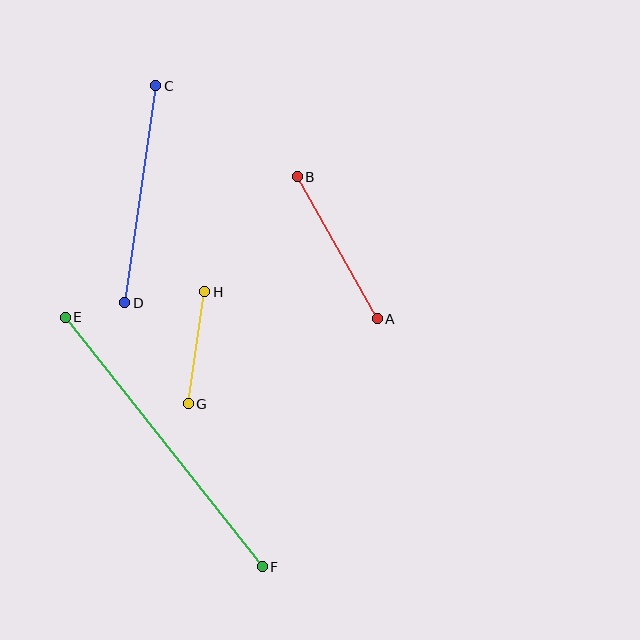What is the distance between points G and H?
The distance is approximately 113 pixels.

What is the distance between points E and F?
The distance is approximately 318 pixels.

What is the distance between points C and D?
The distance is approximately 219 pixels.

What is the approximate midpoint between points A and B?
The midpoint is at approximately (337, 248) pixels.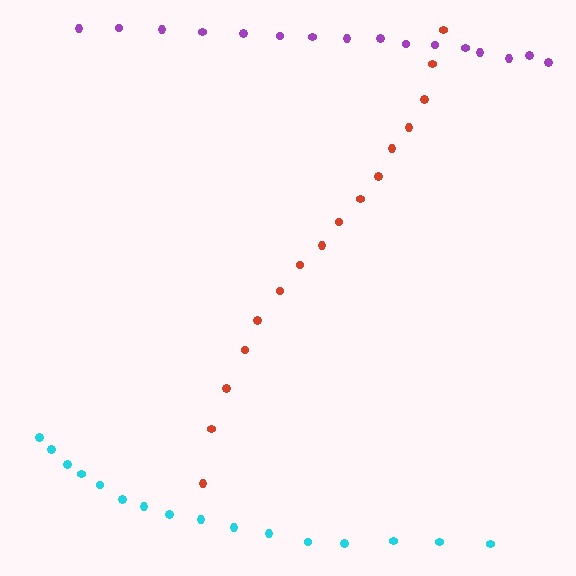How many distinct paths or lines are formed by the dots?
There are 3 distinct paths.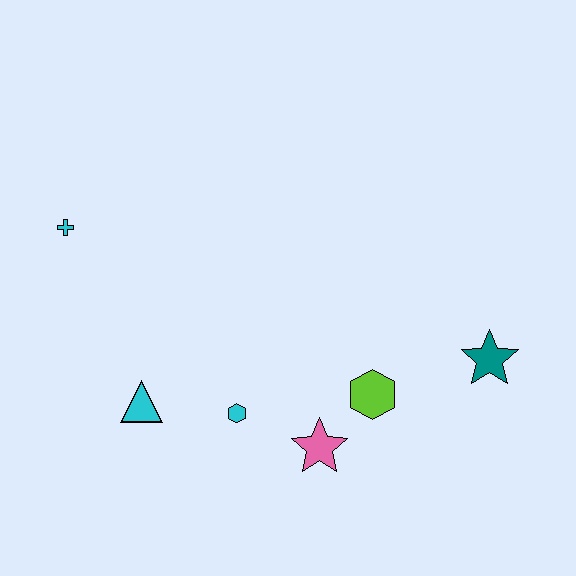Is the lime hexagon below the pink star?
No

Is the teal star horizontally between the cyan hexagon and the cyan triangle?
No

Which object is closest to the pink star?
The lime hexagon is closest to the pink star.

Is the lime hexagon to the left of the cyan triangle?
No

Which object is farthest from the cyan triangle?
The teal star is farthest from the cyan triangle.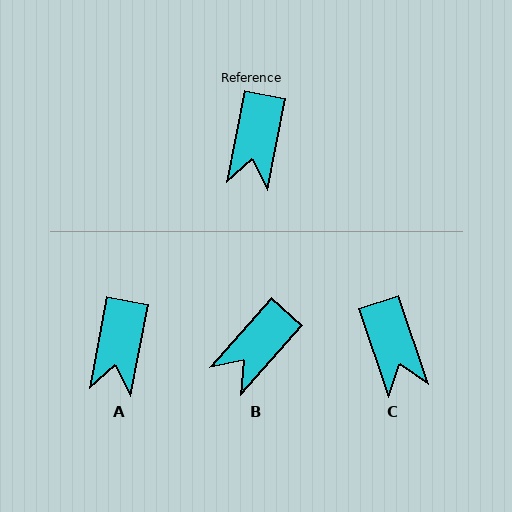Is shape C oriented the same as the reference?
No, it is off by about 29 degrees.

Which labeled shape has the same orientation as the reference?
A.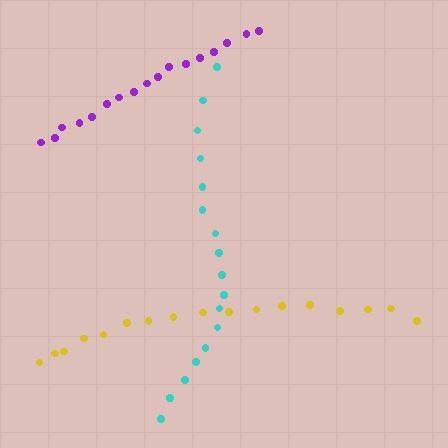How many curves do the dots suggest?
There are 3 distinct paths.